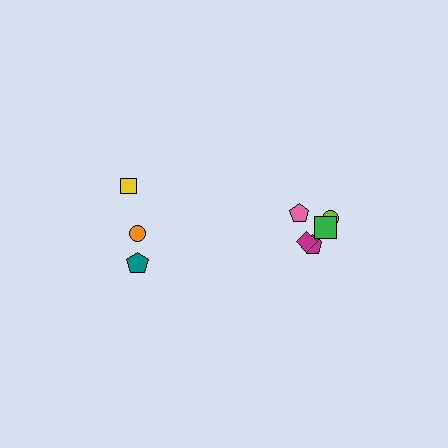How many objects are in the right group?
There are 5 objects.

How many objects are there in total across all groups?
There are 8 objects.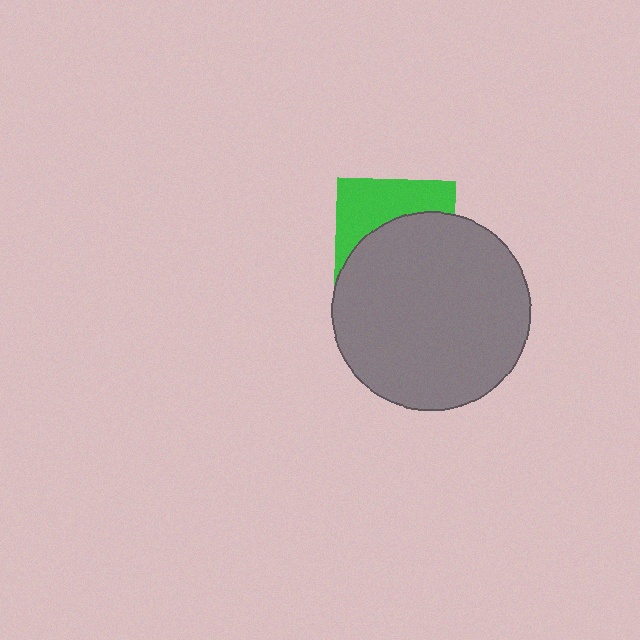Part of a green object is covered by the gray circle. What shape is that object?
It is a square.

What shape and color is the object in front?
The object in front is a gray circle.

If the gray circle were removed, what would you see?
You would see the complete green square.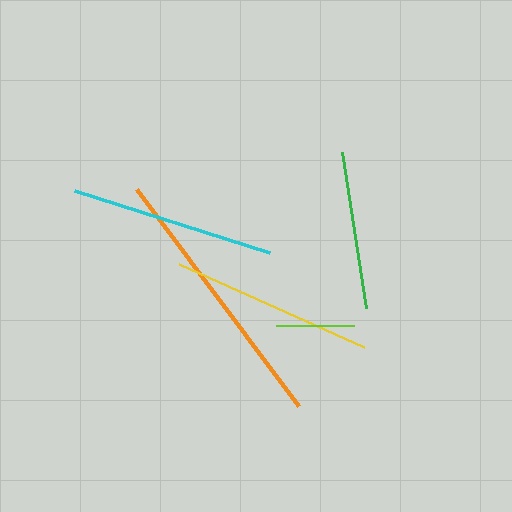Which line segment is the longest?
The orange line is the longest at approximately 271 pixels.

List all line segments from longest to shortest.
From longest to shortest: orange, cyan, yellow, green, lime.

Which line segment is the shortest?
The lime line is the shortest at approximately 78 pixels.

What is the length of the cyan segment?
The cyan segment is approximately 204 pixels long.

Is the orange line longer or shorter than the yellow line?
The orange line is longer than the yellow line.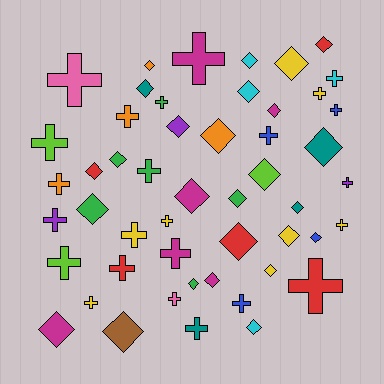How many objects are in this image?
There are 50 objects.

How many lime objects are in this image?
There are 3 lime objects.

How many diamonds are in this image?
There are 26 diamonds.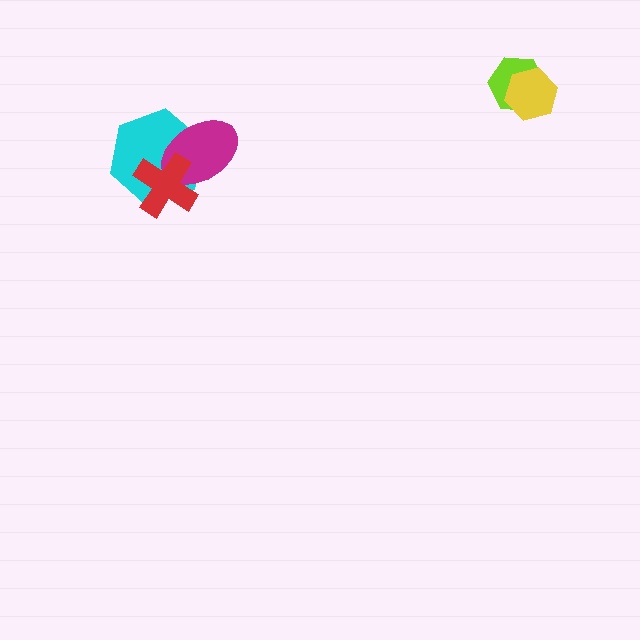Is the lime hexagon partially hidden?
Yes, it is partially covered by another shape.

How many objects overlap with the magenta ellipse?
2 objects overlap with the magenta ellipse.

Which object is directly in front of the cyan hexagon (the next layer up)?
The magenta ellipse is directly in front of the cyan hexagon.